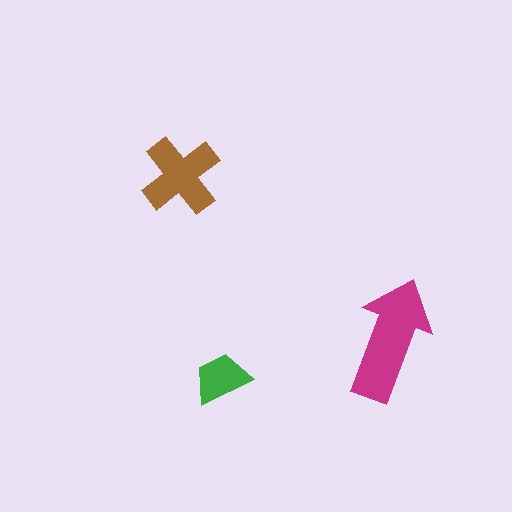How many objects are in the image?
There are 3 objects in the image.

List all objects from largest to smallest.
The magenta arrow, the brown cross, the green trapezoid.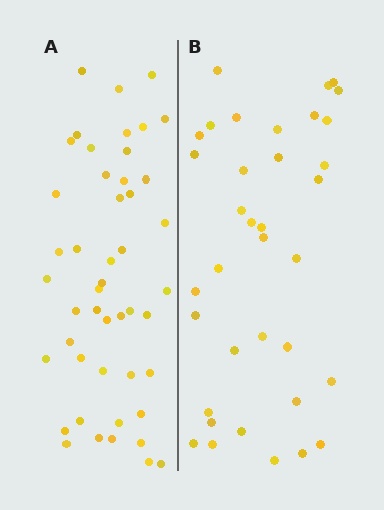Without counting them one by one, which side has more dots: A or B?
Region A (the left region) has more dots.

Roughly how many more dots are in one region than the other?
Region A has roughly 12 or so more dots than region B.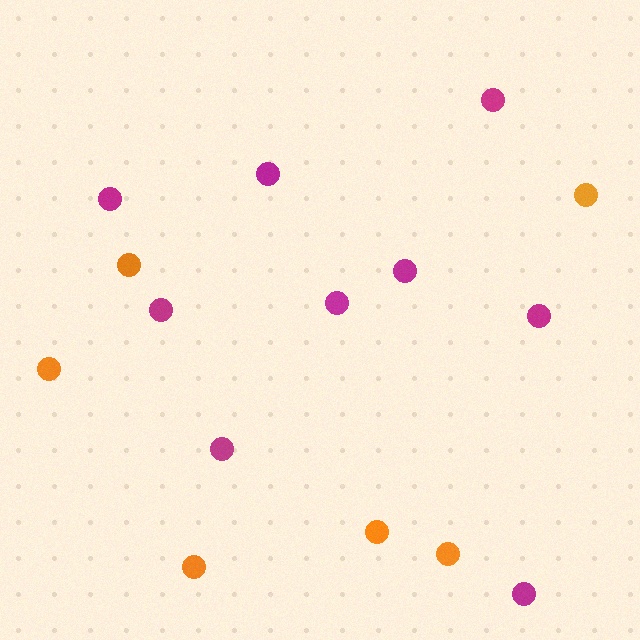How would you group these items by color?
There are 2 groups: one group of orange circles (6) and one group of magenta circles (9).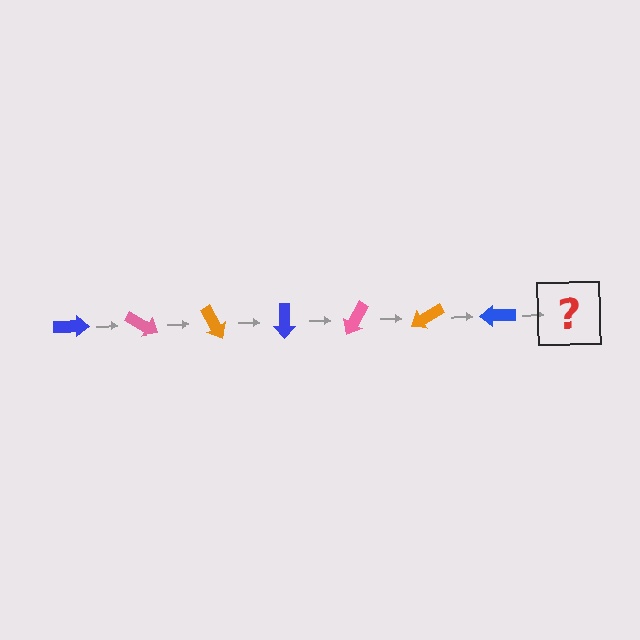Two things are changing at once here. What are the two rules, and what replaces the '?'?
The two rules are that it rotates 30 degrees each step and the color cycles through blue, pink, and orange. The '?' should be a pink arrow, rotated 210 degrees from the start.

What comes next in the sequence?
The next element should be a pink arrow, rotated 210 degrees from the start.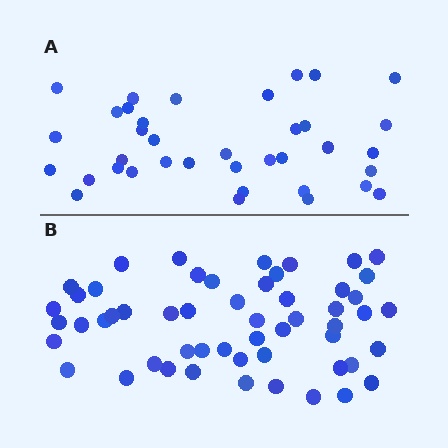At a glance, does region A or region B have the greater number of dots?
Region B (the bottom region) has more dots.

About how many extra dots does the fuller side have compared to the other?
Region B has approximately 15 more dots than region A.